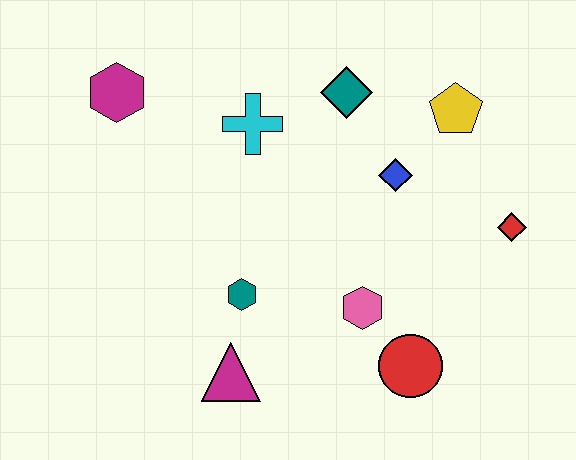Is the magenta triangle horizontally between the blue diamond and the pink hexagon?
No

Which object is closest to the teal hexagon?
The magenta triangle is closest to the teal hexagon.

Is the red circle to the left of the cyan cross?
No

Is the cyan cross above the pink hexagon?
Yes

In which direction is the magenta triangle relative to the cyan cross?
The magenta triangle is below the cyan cross.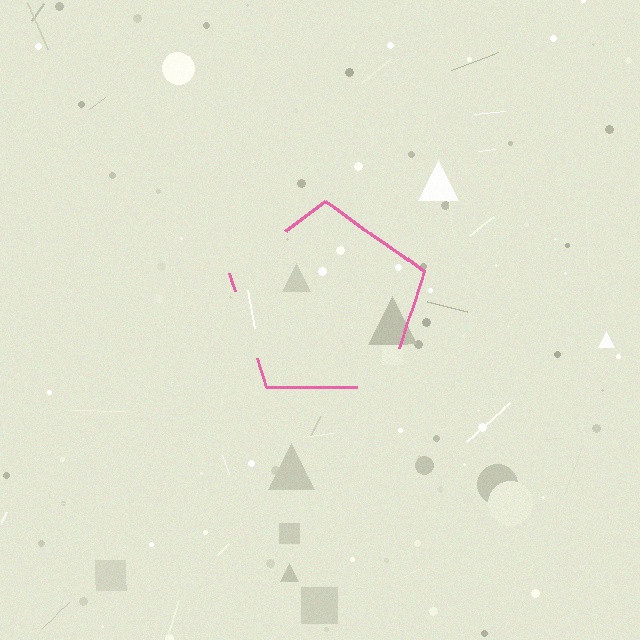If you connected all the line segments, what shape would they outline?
They would outline a pentagon.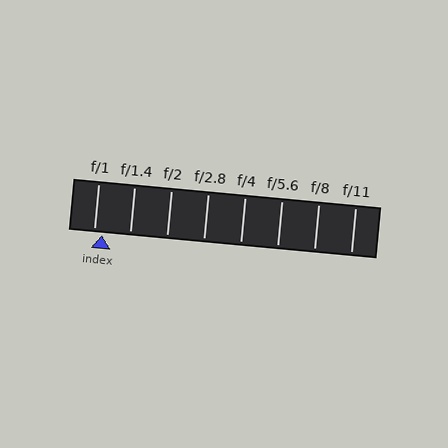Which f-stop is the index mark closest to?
The index mark is closest to f/1.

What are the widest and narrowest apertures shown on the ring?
The widest aperture shown is f/1 and the narrowest is f/11.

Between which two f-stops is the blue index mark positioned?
The index mark is between f/1 and f/1.4.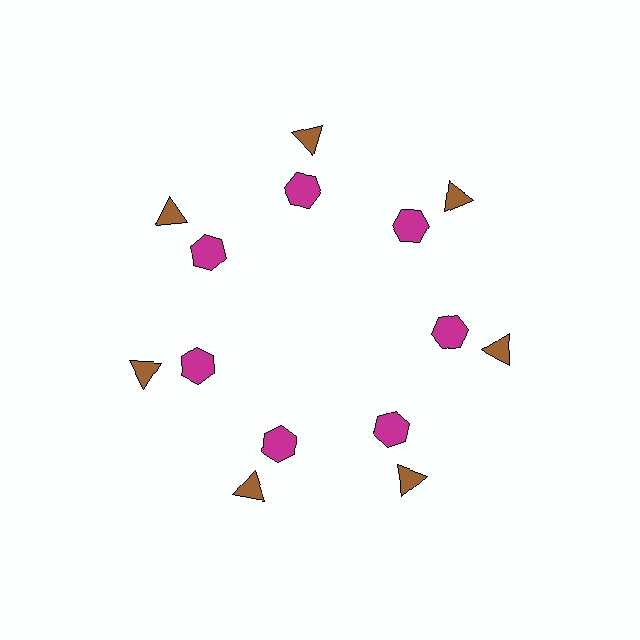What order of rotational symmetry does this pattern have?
This pattern has 7-fold rotational symmetry.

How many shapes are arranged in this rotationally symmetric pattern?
There are 14 shapes, arranged in 7 groups of 2.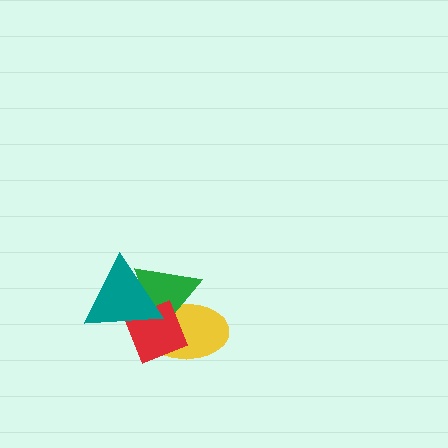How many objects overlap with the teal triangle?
3 objects overlap with the teal triangle.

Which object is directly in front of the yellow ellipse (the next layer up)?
The green triangle is directly in front of the yellow ellipse.